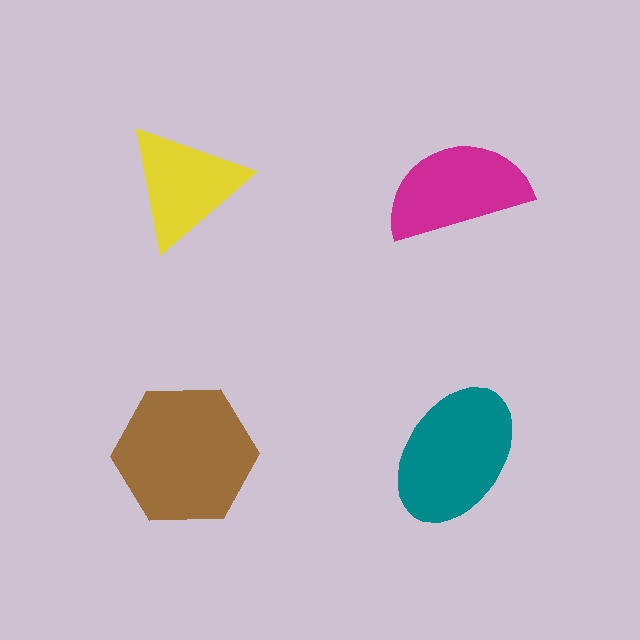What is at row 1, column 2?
A magenta semicircle.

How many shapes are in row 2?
2 shapes.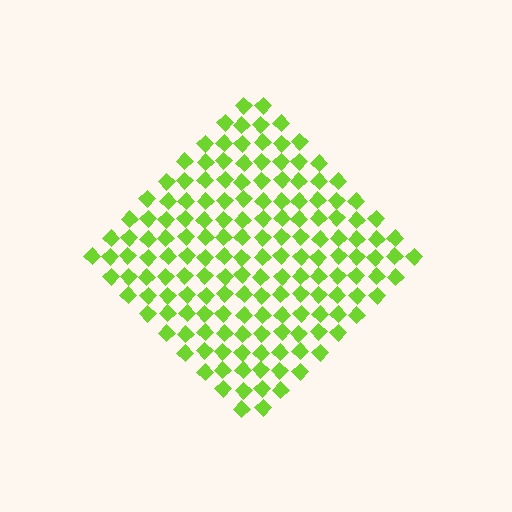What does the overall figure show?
The overall figure shows a diamond.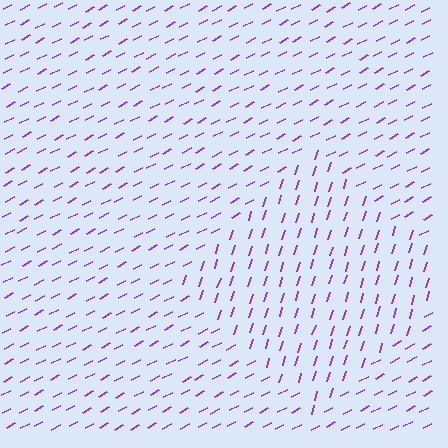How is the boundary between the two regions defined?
The boundary is defined purely by a change in line orientation (approximately 45 degrees difference). All lines are the same color and thickness.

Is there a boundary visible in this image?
Yes, there is a texture boundary formed by a change in line orientation.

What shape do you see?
I see a diamond.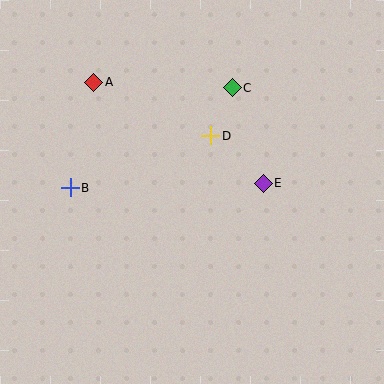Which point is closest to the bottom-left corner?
Point B is closest to the bottom-left corner.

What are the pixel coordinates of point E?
Point E is at (263, 183).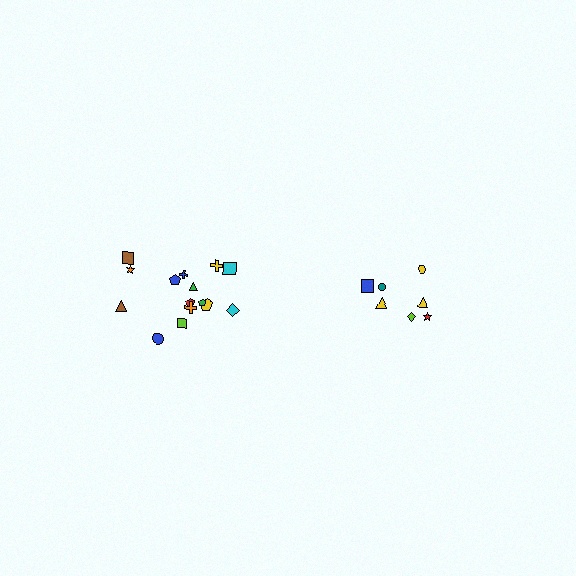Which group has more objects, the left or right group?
The left group.